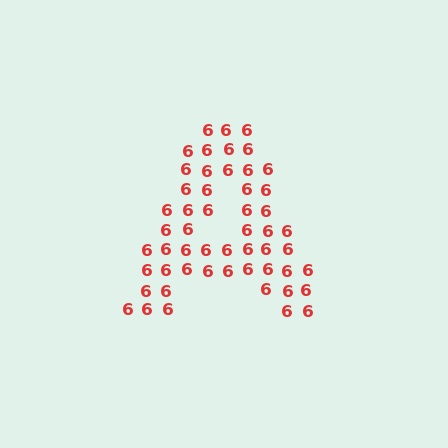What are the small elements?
The small elements are digit 6's.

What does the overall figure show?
The overall figure shows the letter A.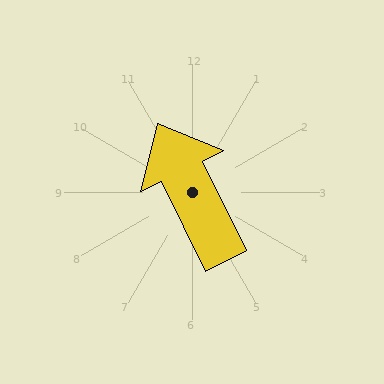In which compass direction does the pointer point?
Northwest.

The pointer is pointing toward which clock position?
Roughly 11 o'clock.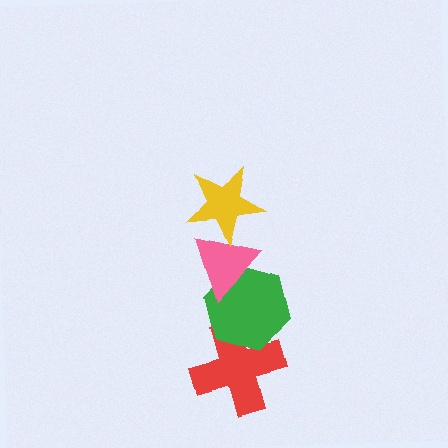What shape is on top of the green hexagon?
The pink triangle is on top of the green hexagon.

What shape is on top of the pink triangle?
The yellow star is on top of the pink triangle.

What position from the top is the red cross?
The red cross is 4th from the top.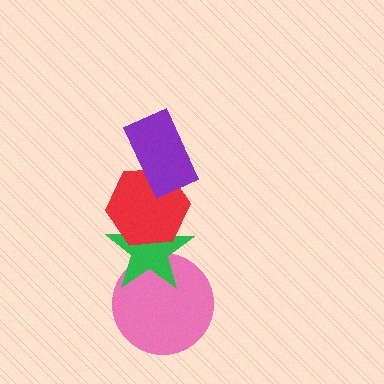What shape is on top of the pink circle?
The green star is on top of the pink circle.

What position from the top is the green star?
The green star is 3rd from the top.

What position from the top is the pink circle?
The pink circle is 4th from the top.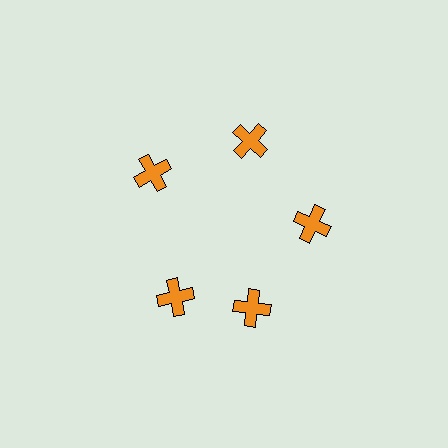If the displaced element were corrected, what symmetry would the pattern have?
It would have 5-fold rotational symmetry — the pattern would map onto itself every 72 degrees.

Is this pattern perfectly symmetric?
No. The 5 orange crosses are arranged in a ring, but one element near the 8 o'clock position is rotated out of alignment along the ring, breaking the 5-fold rotational symmetry.